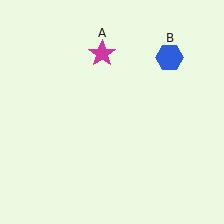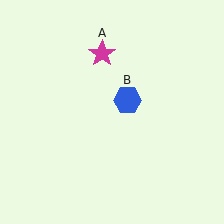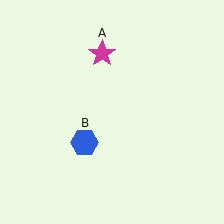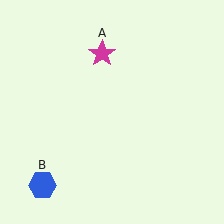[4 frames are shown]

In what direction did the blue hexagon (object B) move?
The blue hexagon (object B) moved down and to the left.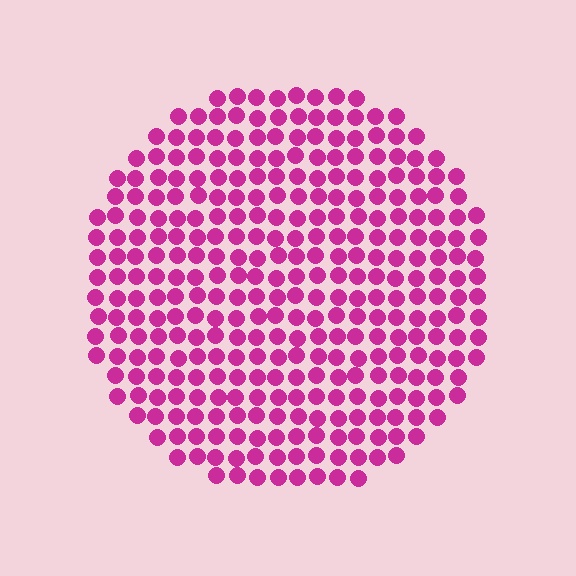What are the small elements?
The small elements are circles.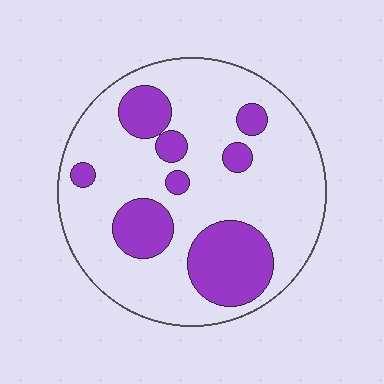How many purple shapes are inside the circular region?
8.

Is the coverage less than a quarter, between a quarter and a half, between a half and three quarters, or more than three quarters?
Between a quarter and a half.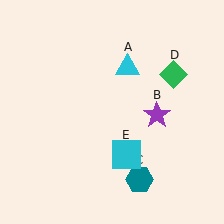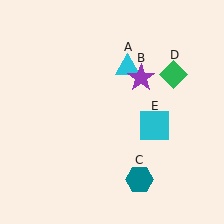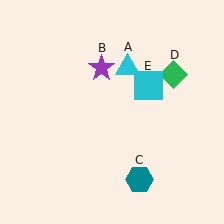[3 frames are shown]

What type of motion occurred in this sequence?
The purple star (object B), cyan square (object E) rotated counterclockwise around the center of the scene.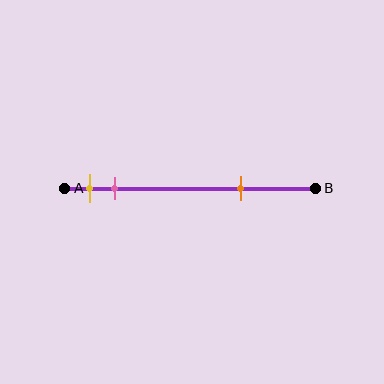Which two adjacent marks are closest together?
The yellow and pink marks are the closest adjacent pair.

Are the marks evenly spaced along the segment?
No, the marks are not evenly spaced.